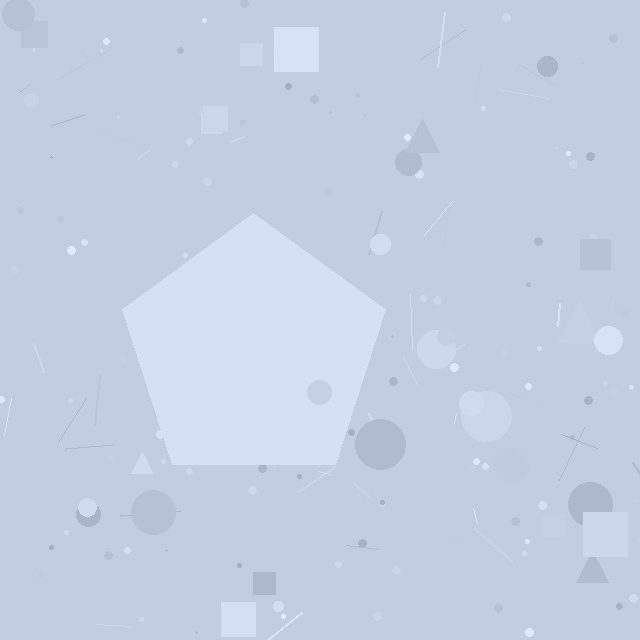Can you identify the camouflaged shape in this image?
The camouflaged shape is a pentagon.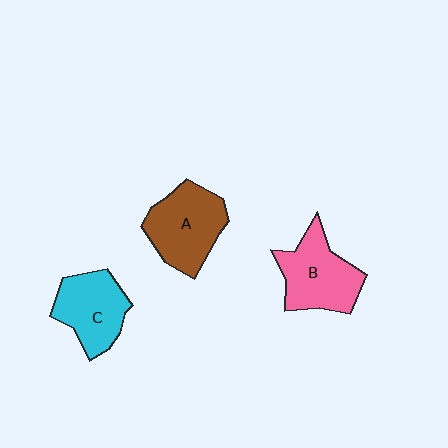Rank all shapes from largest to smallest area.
From largest to smallest: A (brown), B (pink), C (cyan).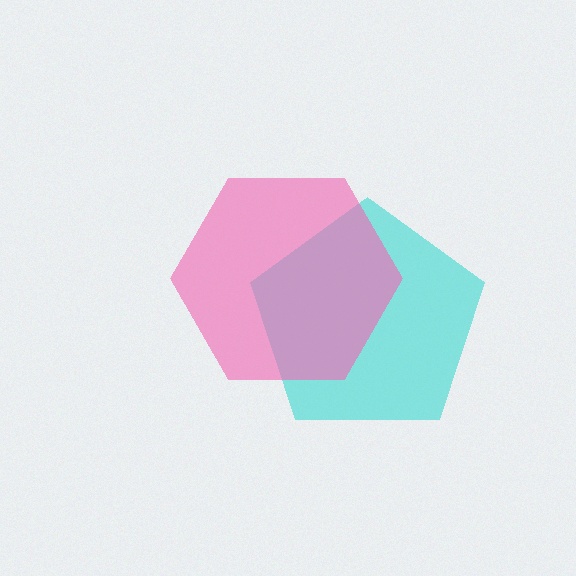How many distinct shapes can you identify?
There are 2 distinct shapes: a cyan pentagon, a pink hexagon.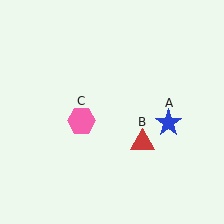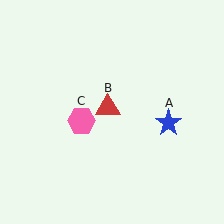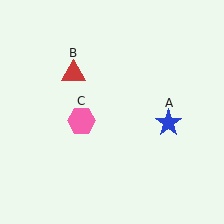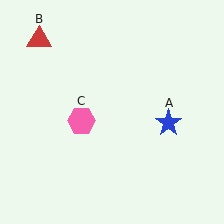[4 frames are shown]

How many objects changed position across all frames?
1 object changed position: red triangle (object B).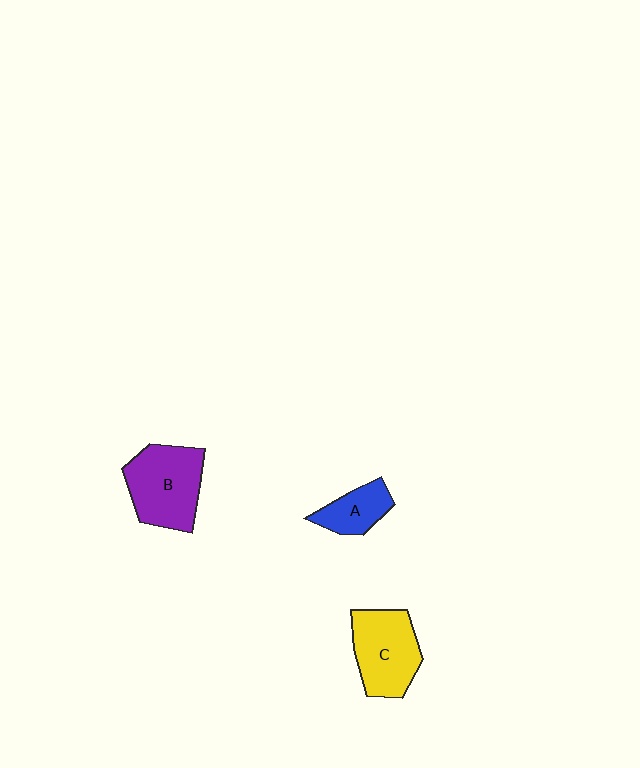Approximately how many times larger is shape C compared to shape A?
Approximately 1.8 times.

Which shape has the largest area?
Shape B (purple).